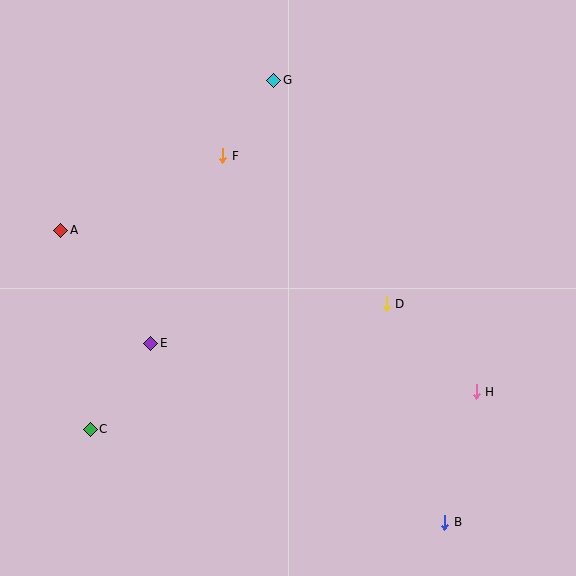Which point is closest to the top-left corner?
Point A is closest to the top-left corner.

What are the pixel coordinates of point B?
Point B is at (444, 522).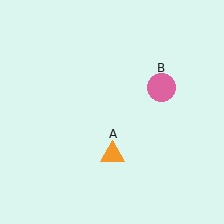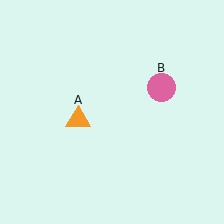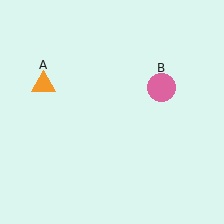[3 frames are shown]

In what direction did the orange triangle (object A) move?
The orange triangle (object A) moved up and to the left.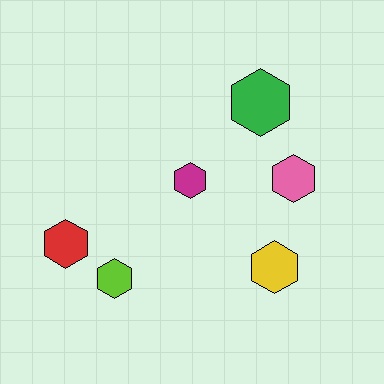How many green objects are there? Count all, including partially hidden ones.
There is 1 green object.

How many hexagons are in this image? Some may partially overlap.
There are 6 hexagons.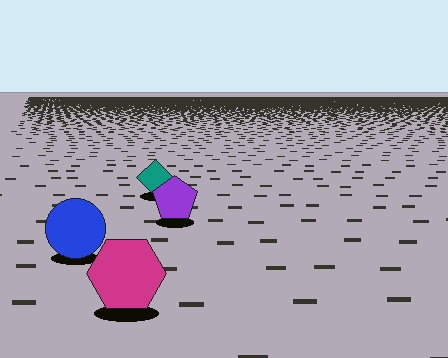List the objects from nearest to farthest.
From nearest to farthest: the magenta hexagon, the blue circle, the purple pentagon, the teal diamond.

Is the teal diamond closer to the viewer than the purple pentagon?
No. The purple pentagon is closer — you can tell from the texture gradient: the ground texture is coarser near it.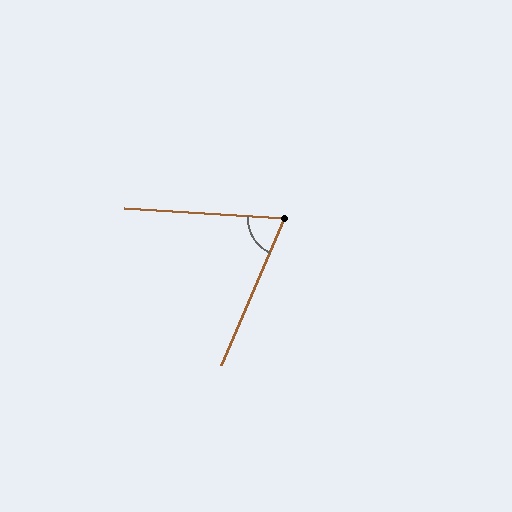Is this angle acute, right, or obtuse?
It is acute.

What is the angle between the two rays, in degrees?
Approximately 70 degrees.